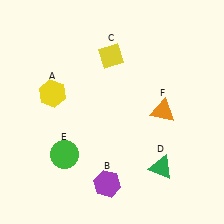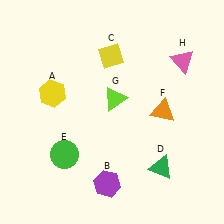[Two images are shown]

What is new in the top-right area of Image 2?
A lime triangle (G) was added in the top-right area of Image 2.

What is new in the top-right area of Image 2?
A pink triangle (H) was added in the top-right area of Image 2.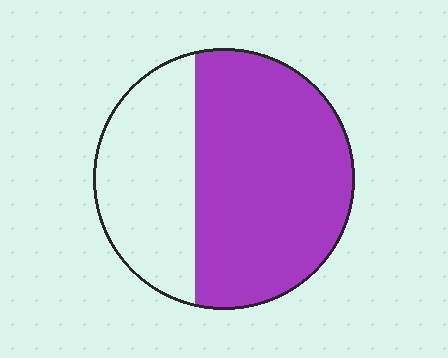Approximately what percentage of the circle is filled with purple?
Approximately 65%.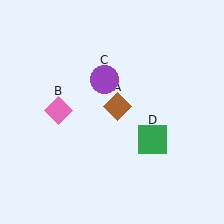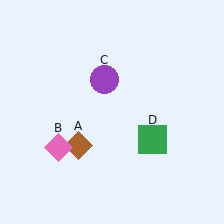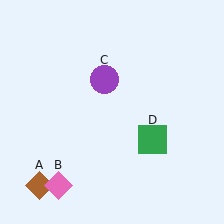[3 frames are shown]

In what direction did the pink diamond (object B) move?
The pink diamond (object B) moved down.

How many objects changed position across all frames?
2 objects changed position: brown diamond (object A), pink diamond (object B).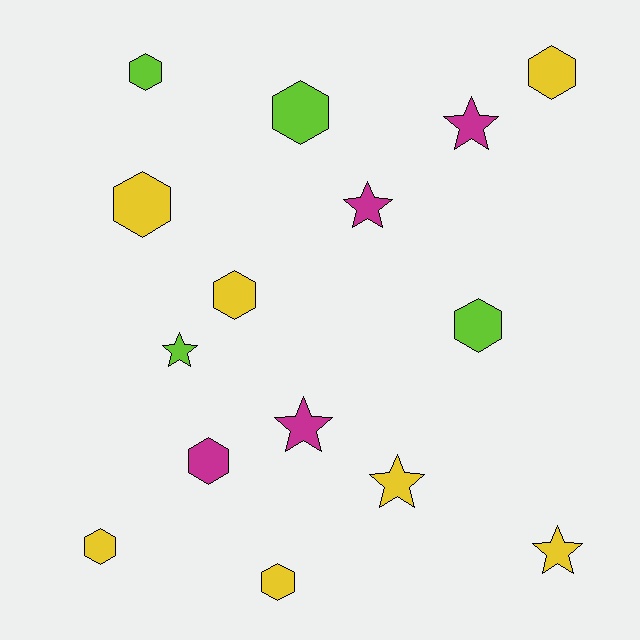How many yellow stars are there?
There are 2 yellow stars.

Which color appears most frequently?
Yellow, with 7 objects.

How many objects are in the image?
There are 15 objects.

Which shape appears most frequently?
Hexagon, with 9 objects.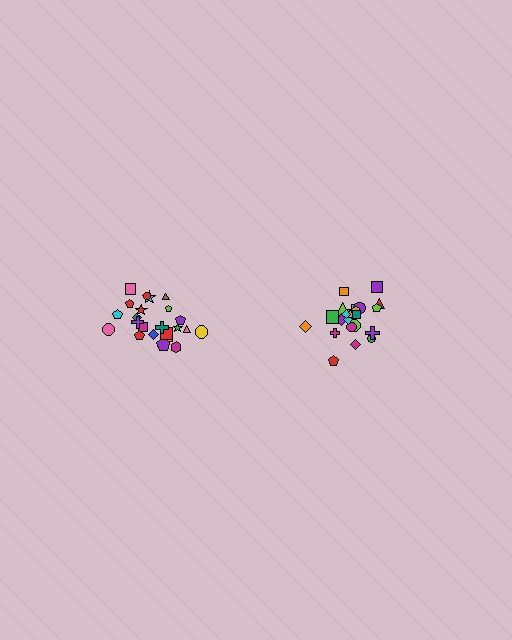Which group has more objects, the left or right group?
The left group.